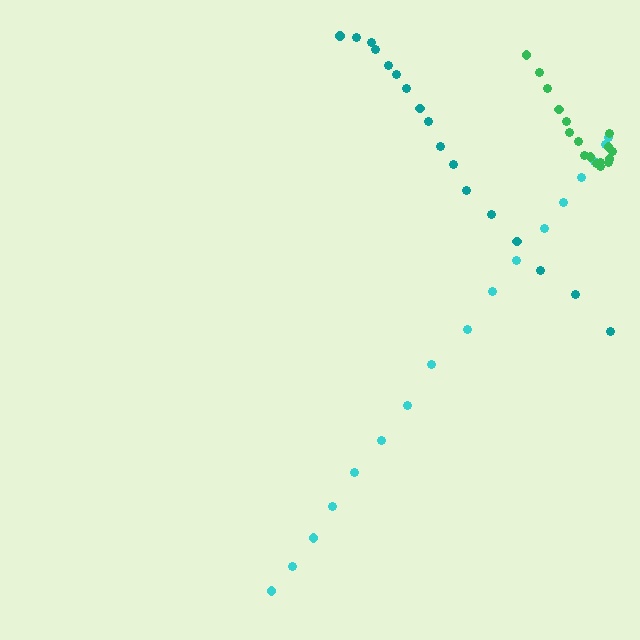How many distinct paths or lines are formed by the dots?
There are 3 distinct paths.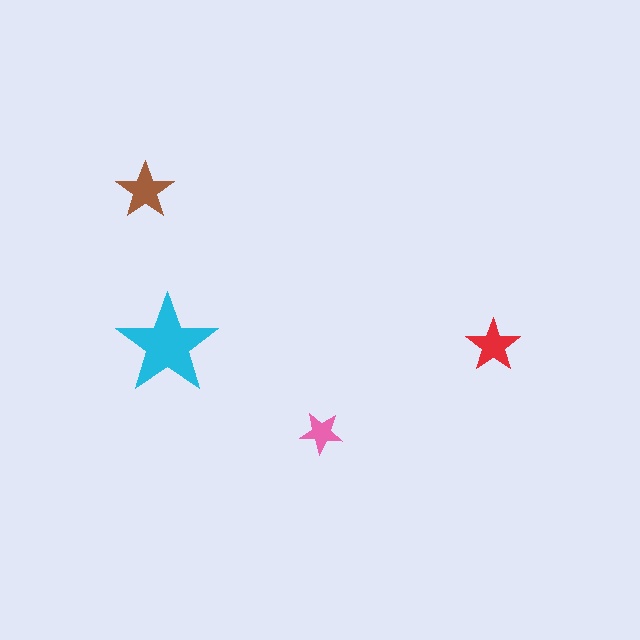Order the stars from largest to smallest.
the cyan one, the brown one, the red one, the pink one.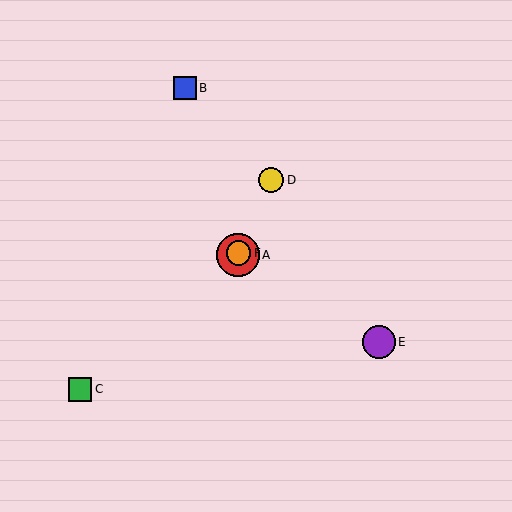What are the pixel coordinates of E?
Object E is at (379, 342).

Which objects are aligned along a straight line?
Objects A, D, F are aligned along a straight line.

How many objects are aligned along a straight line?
3 objects (A, D, F) are aligned along a straight line.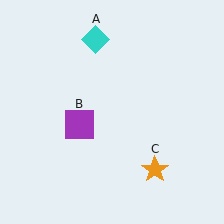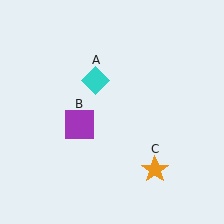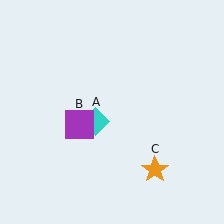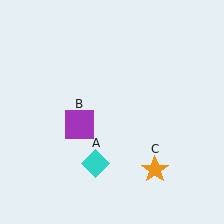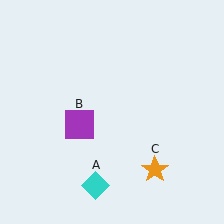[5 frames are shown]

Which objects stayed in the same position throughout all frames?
Purple square (object B) and orange star (object C) remained stationary.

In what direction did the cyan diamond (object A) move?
The cyan diamond (object A) moved down.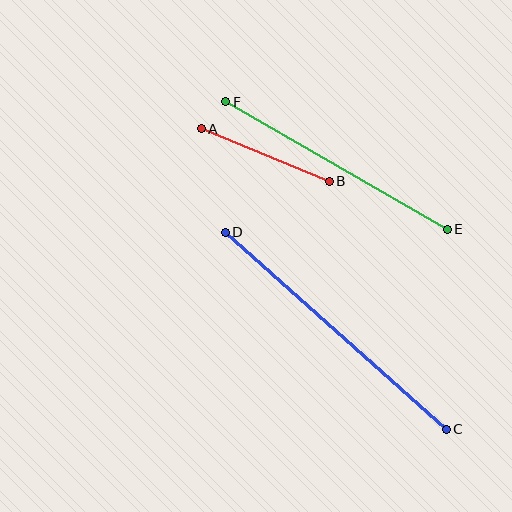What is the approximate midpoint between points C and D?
The midpoint is at approximately (336, 331) pixels.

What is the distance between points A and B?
The distance is approximately 138 pixels.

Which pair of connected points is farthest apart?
Points C and D are farthest apart.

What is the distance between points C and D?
The distance is approximately 296 pixels.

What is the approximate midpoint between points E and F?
The midpoint is at approximately (337, 166) pixels.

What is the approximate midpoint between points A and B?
The midpoint is at approximately (265, 155) pixels.